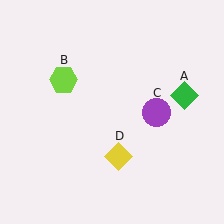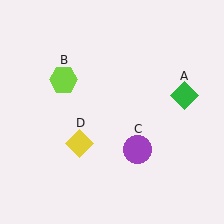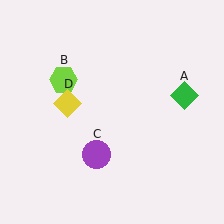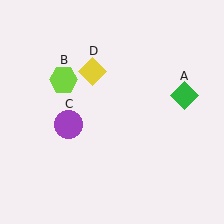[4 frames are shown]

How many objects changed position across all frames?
2 objects changed position: purple circle (object C), yellow diamond (object D).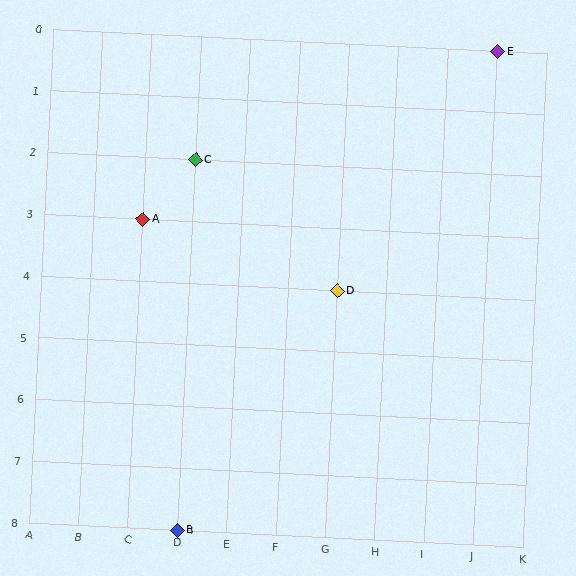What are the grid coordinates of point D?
Point D is at grid coordinates (G, 4).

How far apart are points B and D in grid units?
Points B and D are 3 columns and 4 rows apart (about 5.0 grid units diagonally).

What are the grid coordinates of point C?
Point C is at grid coordinates (D, 2).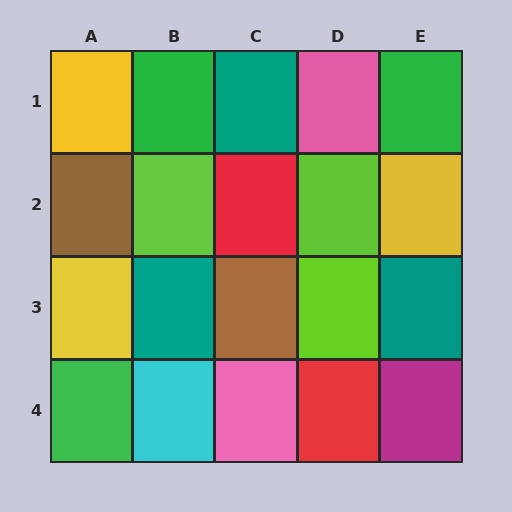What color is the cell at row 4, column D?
Red.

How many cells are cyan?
1 cell is cyan.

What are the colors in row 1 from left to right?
Yellow, green, teal, pink, green.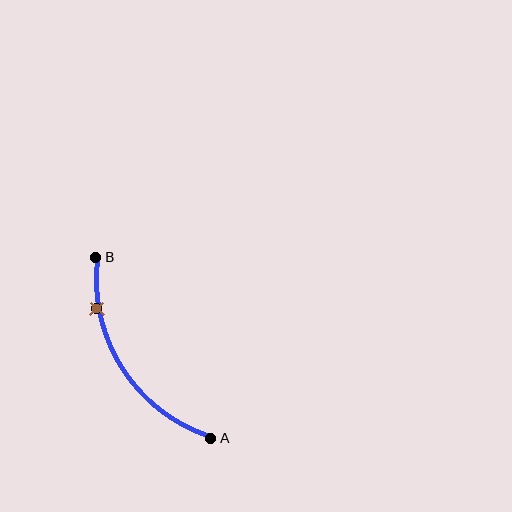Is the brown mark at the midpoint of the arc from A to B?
No. The brown mark lies on the arc but is closer to endpoint B. The arc midpoint would be at the point on the curve equidistant along the arc from both A and B.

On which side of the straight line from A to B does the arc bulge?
The arc bulges to the left of the straight line connecting A and B.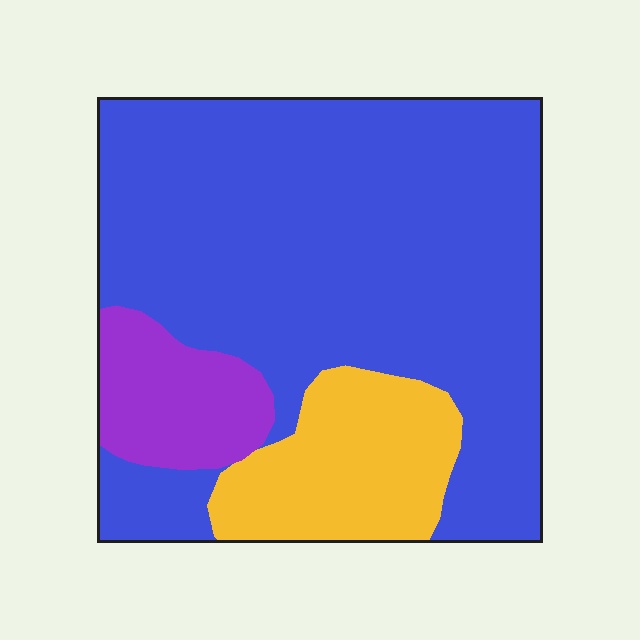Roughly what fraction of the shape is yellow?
Yellow takes up about one sixth (1/6) of the shape.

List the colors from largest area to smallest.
From largest to smallest: blue, yellow, purple.